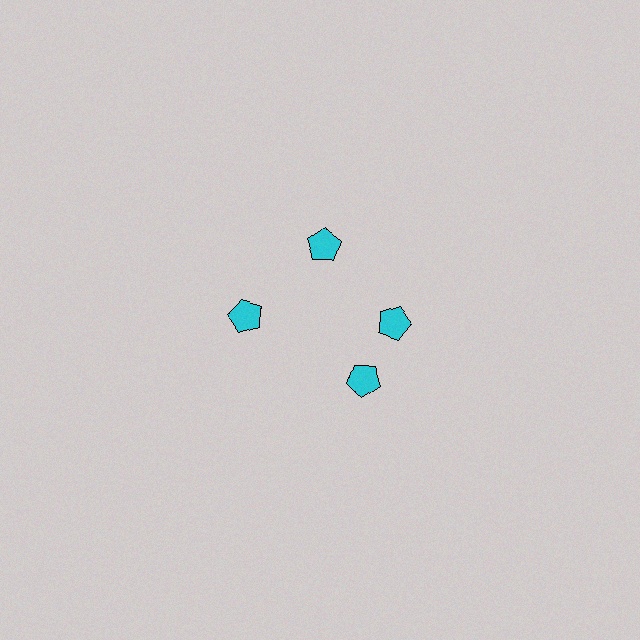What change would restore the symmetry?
The symmetry would be restored by rotating it back into even spacing with its neighbors so that all 4 pentagons sit at equal angles and equal distance from the center.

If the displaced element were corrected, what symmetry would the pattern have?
It would have 4-fold rotational symmetry — the pattern would map onto itself every 90 degrees.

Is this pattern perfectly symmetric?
No. The 4 cyan pentagons are arranged in a ring, but one element near the 6 o'clock position is rotated out of alignment along the ring, breaking the 4-fold rotational symmetry.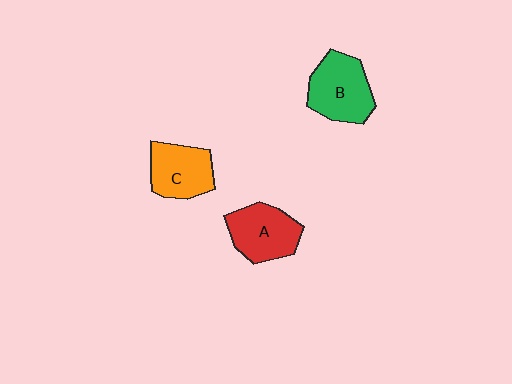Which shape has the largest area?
Shape B (green).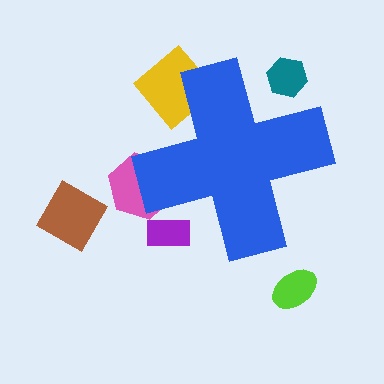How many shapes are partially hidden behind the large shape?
4 shapes are partially hidden.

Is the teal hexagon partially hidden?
Yes, the teal hexagon is partially hidden behind the blue cross.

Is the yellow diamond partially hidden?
Yes, the yellow diamond is partially hidden behind the blue cross.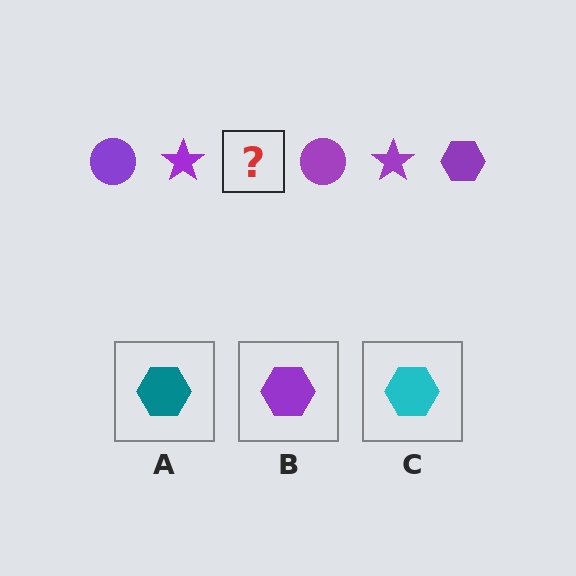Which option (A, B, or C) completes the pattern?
B.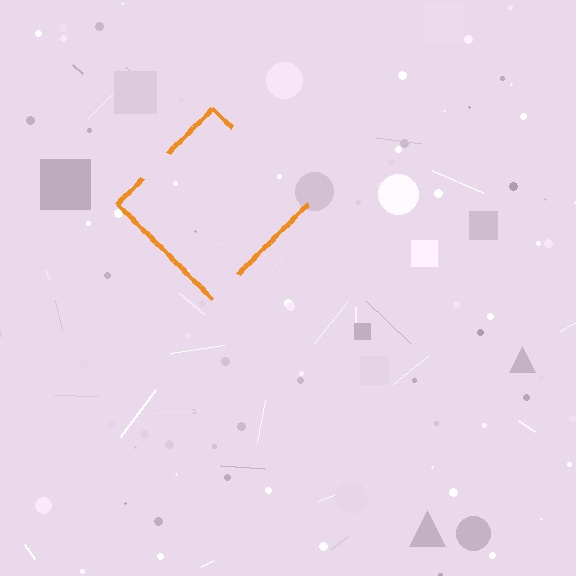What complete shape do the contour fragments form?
The contour fragments form a diamond.